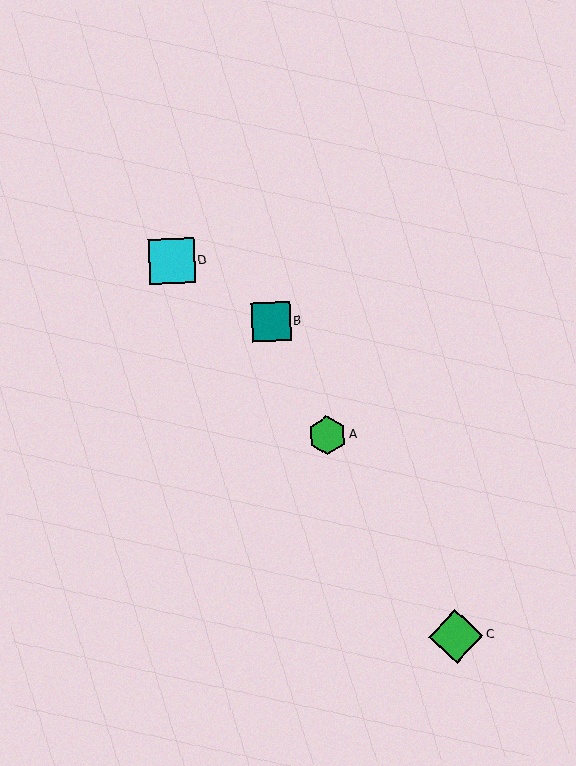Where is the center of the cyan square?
The center of the cyan square is at (172, 261).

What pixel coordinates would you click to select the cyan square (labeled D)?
Click at (172, 261) to select the cyan square D.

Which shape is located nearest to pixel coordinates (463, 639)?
The green diamond (labeled C) at (456, 636) is nearest to that location.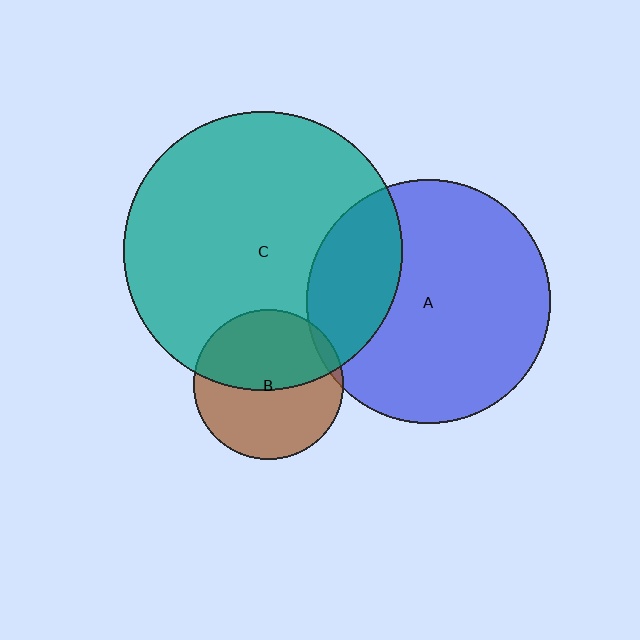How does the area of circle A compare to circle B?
Approximately 2.6 times.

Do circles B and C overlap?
Yes.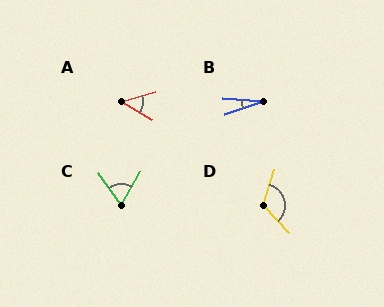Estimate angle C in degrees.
Approximately 65 degrees.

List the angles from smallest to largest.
B (24°), A (46°), C (65°), D (120°).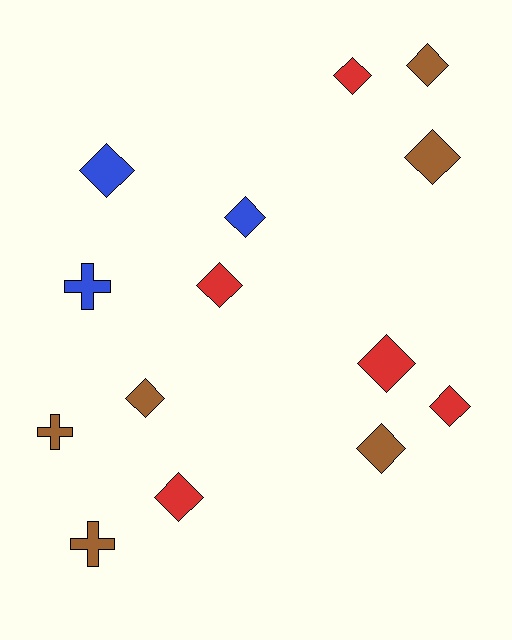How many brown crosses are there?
There are 2 brown crosses.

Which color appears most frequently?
Brown, with 6 objects.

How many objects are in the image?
There are 14 objects.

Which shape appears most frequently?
Diamond, with 11 objects.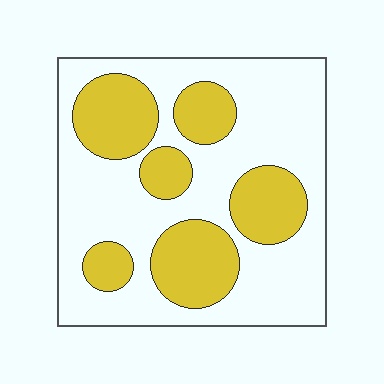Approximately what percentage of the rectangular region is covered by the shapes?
Approximately 35%.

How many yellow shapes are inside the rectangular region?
6.